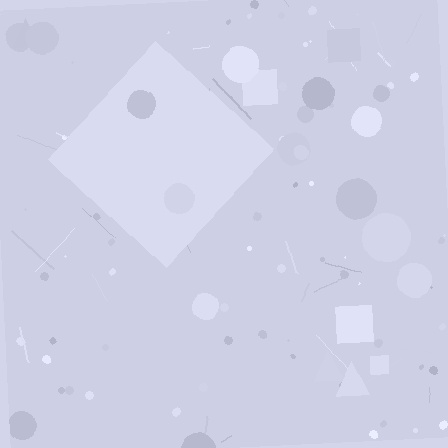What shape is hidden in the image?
A diamond is hidden in the image.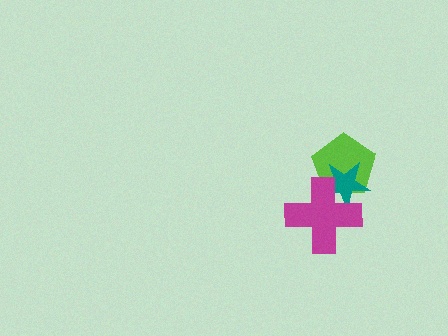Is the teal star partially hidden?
Yes, it is partially covered by another shape.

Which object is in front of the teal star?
The magenta cross is in front of the teal star.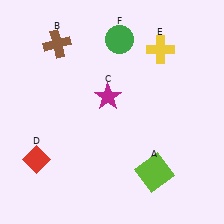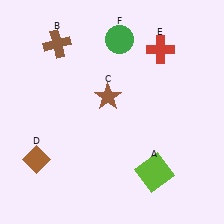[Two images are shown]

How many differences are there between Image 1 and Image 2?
There are 3 differences between the two images.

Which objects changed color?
C changed from magenta to brown. D changed from red to brown. E changed from yellow to red.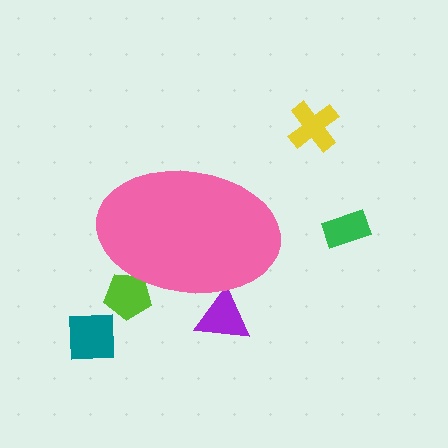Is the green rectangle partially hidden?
No, the green rectangle is fully visible.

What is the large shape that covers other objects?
A pink ellipse.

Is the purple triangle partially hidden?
Yes, the purple triangle is partially hidden behind the pink ellipse.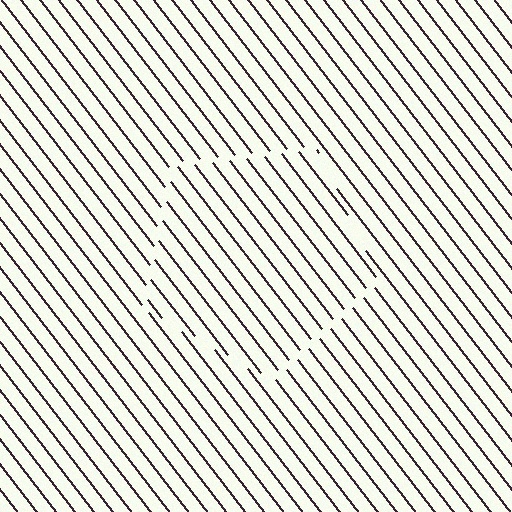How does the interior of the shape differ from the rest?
The interior of the shape contains the same grating, shifted by half a period — the contour is defined by the phase discontinuity where line-ends from the inner and outer gratings abut.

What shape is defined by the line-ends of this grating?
An illusory pentagon. The interior of the shape contains the same grating, shifted by half a period — the contour is defined by the phase discontinuity where line-ends from the inner and outer gratings abut.